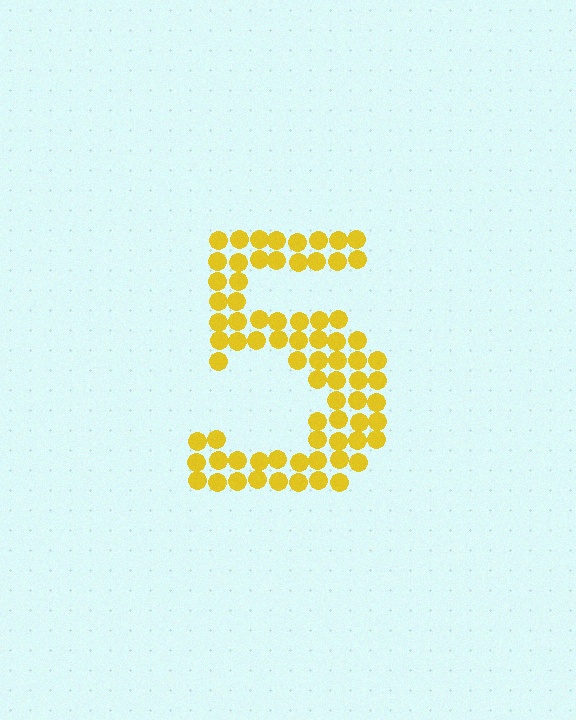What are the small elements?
The small elements are circles.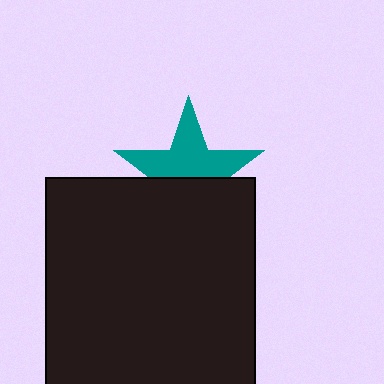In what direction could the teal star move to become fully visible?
The teal star could move up. That would shift it out from behind the black square entirely.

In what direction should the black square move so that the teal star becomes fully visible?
The black square should move down. That is the shortest direction to clear the overlap and leave the teal star fully visible.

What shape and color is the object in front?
The object in front is a black square.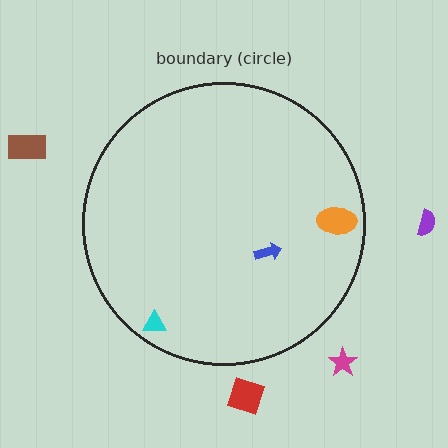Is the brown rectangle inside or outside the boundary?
Outside.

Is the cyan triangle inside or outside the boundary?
Inside.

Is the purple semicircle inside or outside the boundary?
Outside.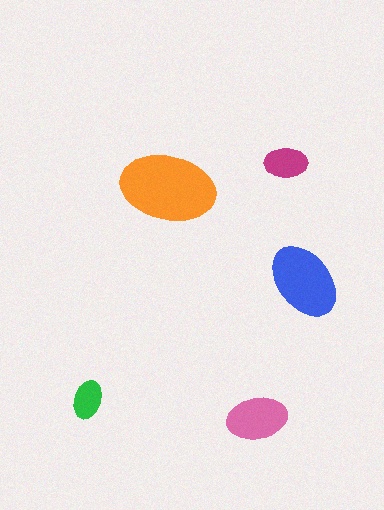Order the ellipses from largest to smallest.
the orange one, the blue one, the pink one, the magenta one, the green one.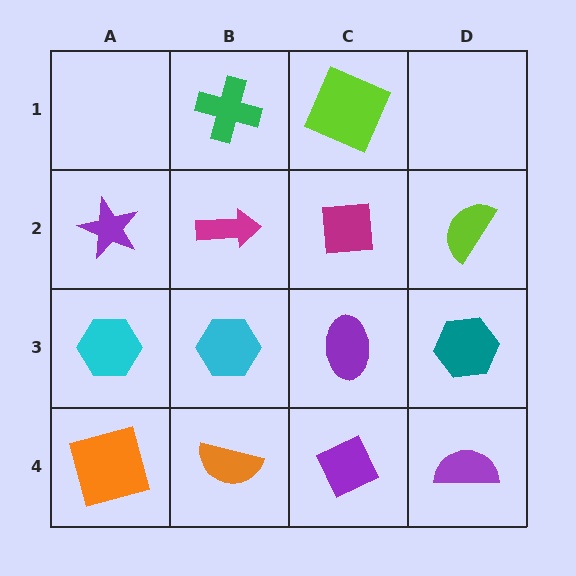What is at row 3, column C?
A purple ellipse.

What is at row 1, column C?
A lime square.